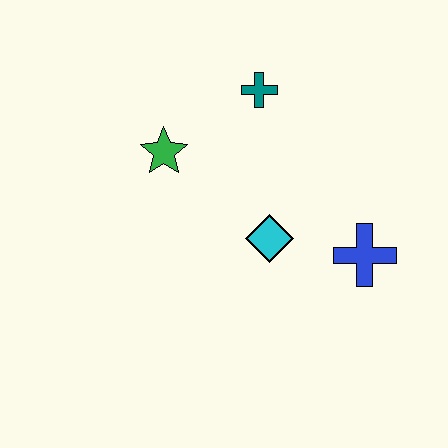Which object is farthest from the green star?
The blue cross is farthest from the green star.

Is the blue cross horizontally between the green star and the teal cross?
No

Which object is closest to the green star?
The teal cross is closest to the green star.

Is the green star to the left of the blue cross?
Yes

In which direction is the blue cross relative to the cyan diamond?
The blue cross is to the right of the cyan diamond.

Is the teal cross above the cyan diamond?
Yes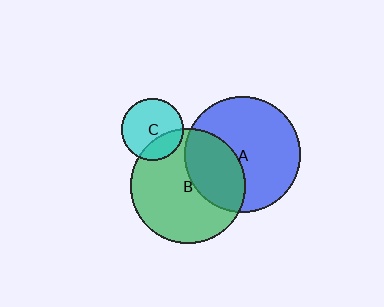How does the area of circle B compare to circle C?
Approximately 3.5 times.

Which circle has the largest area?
Circle A (blue).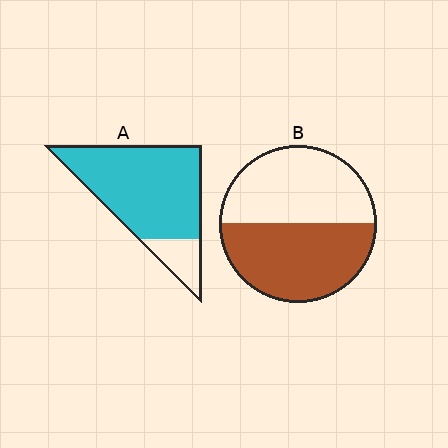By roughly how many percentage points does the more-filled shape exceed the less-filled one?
By roughly 35 percentage points (A over B).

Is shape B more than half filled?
Roughly half.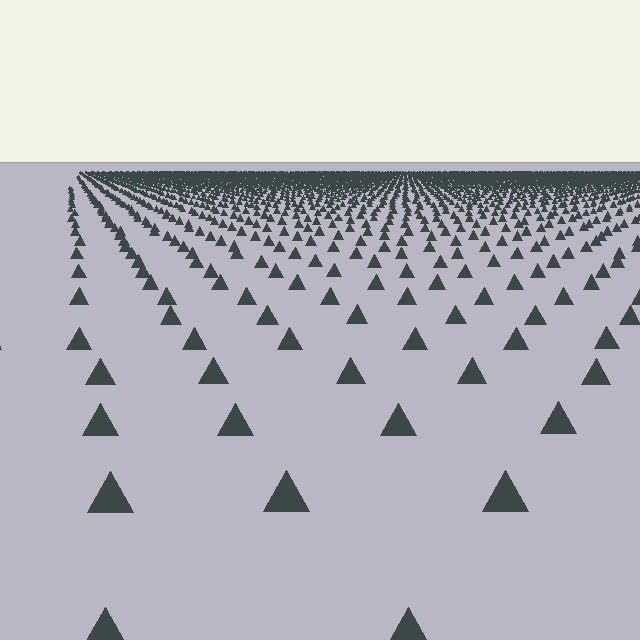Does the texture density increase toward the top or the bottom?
Density increases toward the top.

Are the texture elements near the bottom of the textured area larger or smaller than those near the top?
Larger. Near the bottom, elements are closer to the viewer and appear at a bigger on-screen size.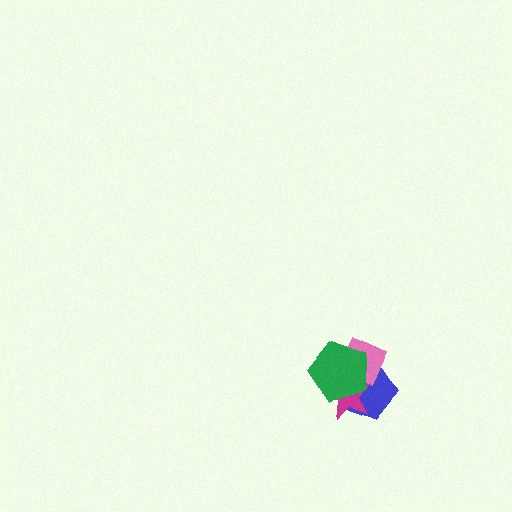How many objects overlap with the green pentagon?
3 objects overlap with the green pentagon.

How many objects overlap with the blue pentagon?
3 objects overlap with the blue pentagon.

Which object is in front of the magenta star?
The green pentagon is in front of the magenta star.